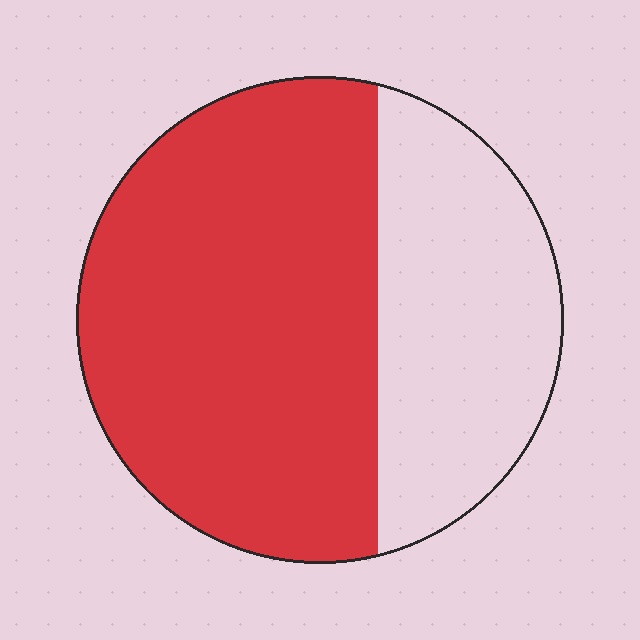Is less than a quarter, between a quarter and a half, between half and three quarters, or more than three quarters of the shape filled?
Between half and three quarters.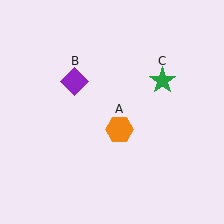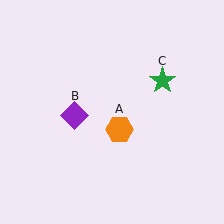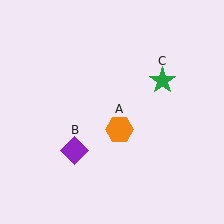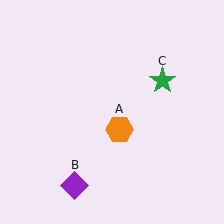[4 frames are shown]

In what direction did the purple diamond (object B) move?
The purple diamond (object B) moved down.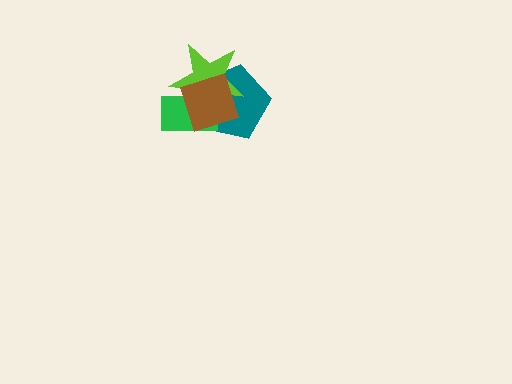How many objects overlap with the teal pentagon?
3 objects overlap with the teal pentagon.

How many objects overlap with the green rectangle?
3 objects overlap with the green rectangle.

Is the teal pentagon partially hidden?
Yes, it is partially covered by another shape.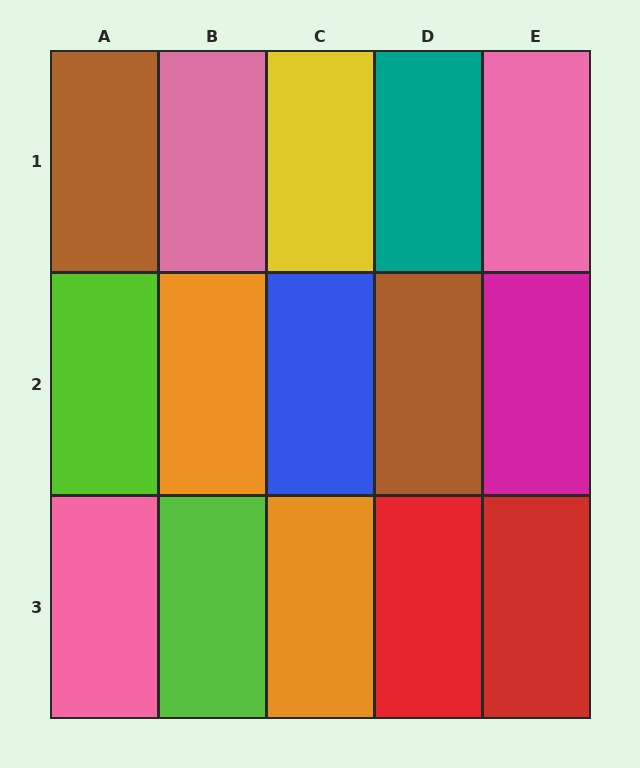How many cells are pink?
3 cells are pink.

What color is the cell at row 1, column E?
Pink.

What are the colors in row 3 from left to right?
Pink, lime, orange, red, red.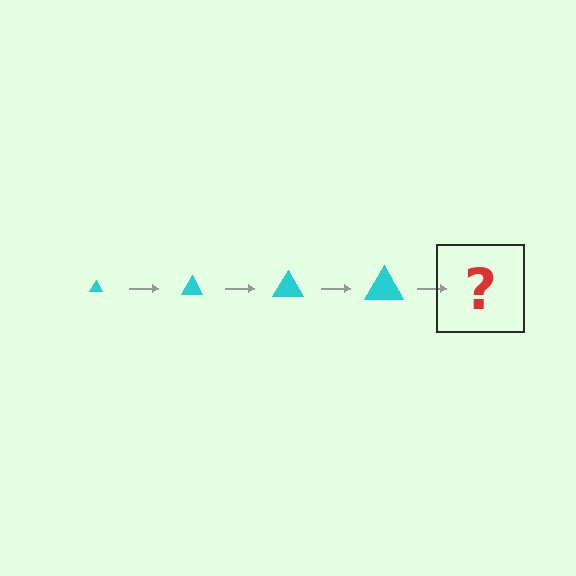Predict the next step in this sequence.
The next step is a cyan triangle, larger than the previous one.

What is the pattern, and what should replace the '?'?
The pattern is that the triangle gets progressively larger each step. The '?' should be a cyan triangle, larger than the previous one.